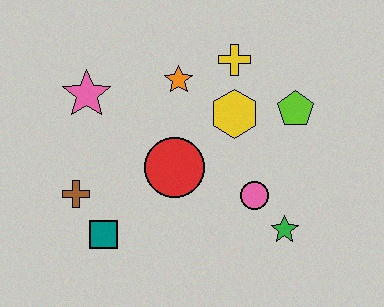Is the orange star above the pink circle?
Yes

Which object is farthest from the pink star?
The green star is farthest from the pink star.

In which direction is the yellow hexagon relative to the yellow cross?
The yellow hexagon is below the yellow cross.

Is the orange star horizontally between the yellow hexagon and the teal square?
Yes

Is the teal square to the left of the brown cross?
No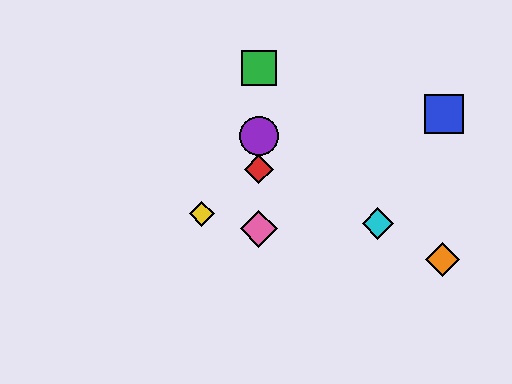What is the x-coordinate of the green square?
The green square is at x≈259.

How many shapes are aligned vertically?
4 shapes (the red diamond, the green square, the purple circle, the pink diamond) are aligned vertically.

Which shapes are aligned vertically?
The red diamond, the green square, the purple circle, the pink diamond are aligned vertically.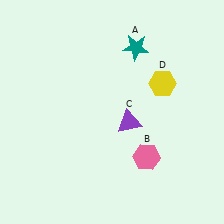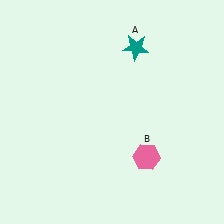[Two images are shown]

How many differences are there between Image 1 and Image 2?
There are 2 differences between the two images.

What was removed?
The yellow hexagon (D), the purple triangle (C) were removed in Image 2.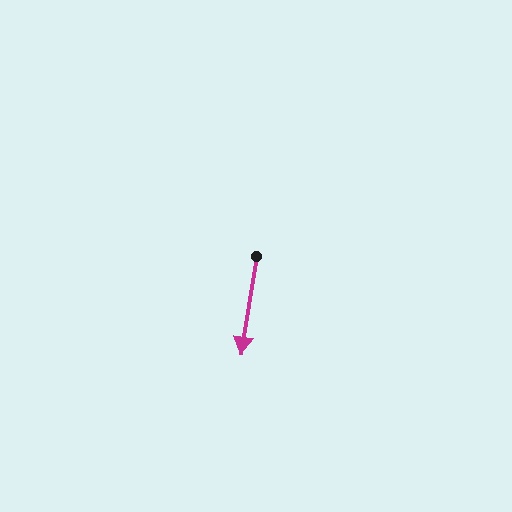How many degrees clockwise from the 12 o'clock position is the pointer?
Approximately 189 degrees.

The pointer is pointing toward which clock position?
Roughly 6 o'clock.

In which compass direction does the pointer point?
South.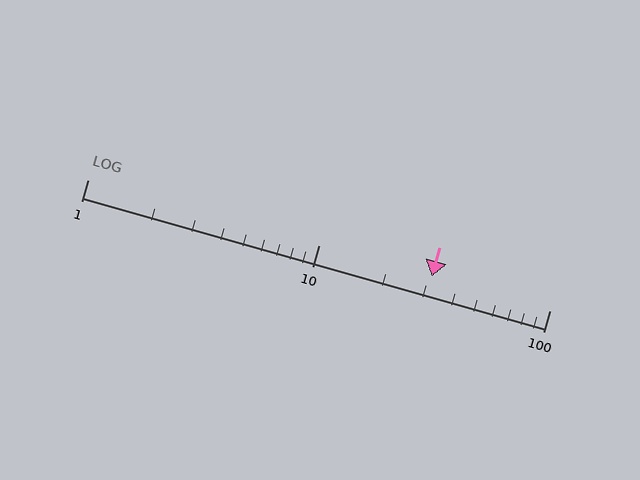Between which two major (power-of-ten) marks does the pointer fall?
The pointer is between 10 and 100.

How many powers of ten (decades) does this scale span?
The scale spans 2 decades, from 1 to 100.